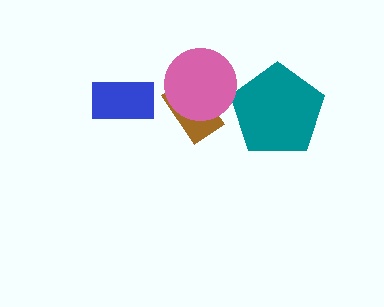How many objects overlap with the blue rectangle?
0 objects overlap with the blue rectangle.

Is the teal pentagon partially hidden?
No, no other shape covers it.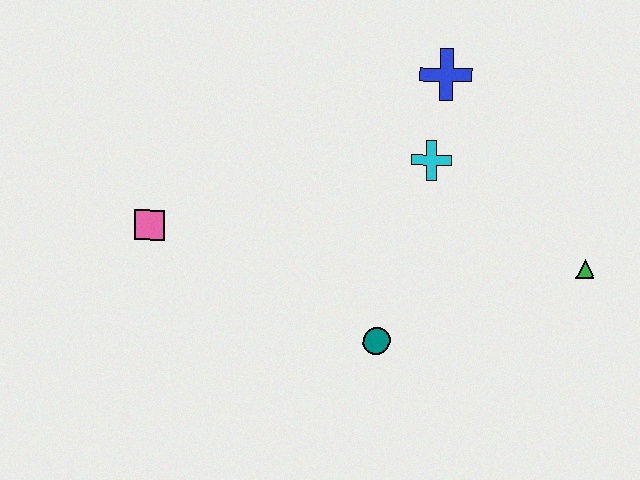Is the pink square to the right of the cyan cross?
No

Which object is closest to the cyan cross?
The blue cross is closest to the cyan cross.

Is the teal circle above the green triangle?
No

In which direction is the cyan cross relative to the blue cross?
The cyan cross is below the blue cross.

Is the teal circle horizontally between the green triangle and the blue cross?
No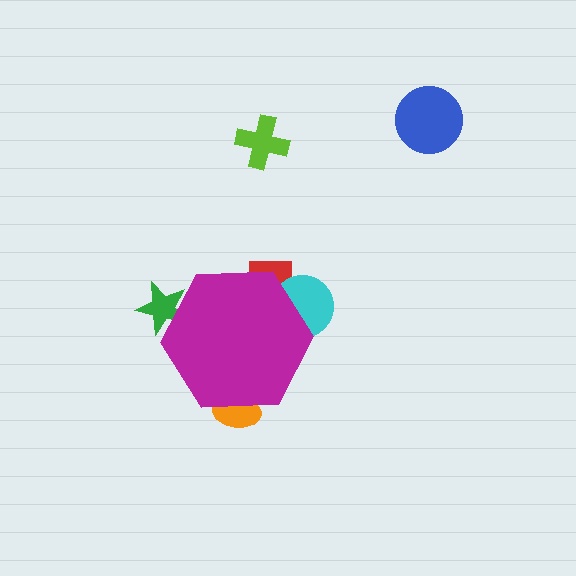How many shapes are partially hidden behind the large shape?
4 shapes are partially hidden.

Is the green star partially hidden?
Yes, the green star is partially hidden behind the magenta hexagon.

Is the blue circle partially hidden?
No, the blue circle is fully visible.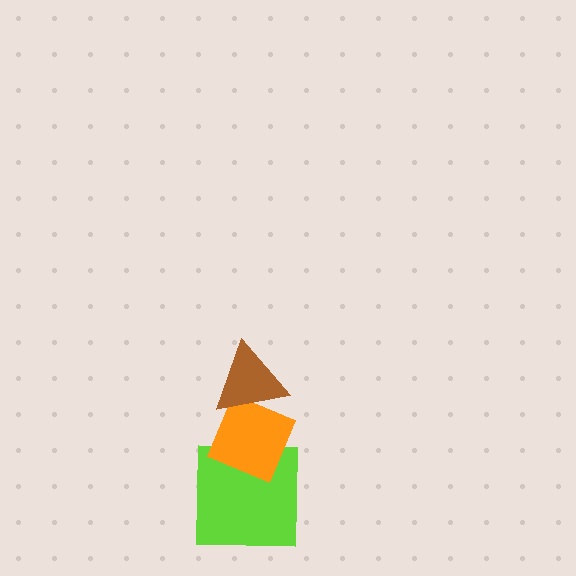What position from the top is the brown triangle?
The brown triangle is 1st from the top.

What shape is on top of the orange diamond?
The brown triangle is on top of the orange diamond.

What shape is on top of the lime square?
The orange diamond is on top of the lime square.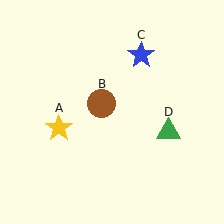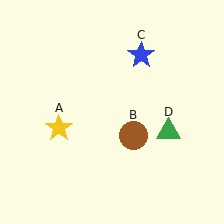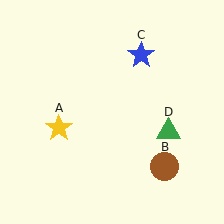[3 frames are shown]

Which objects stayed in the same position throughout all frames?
Yellow star (object A) and blue star (object C) and green triangle (object D) remained stationary.